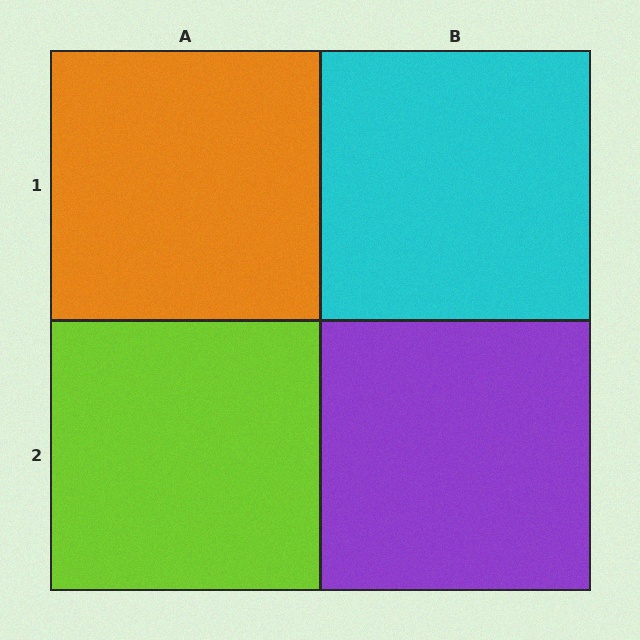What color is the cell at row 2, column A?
Lime.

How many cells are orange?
1 cell is orange.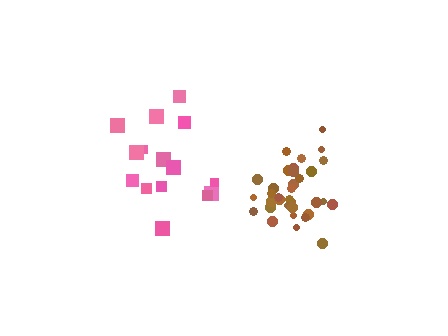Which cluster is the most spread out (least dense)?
Pink.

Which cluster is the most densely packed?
Brown.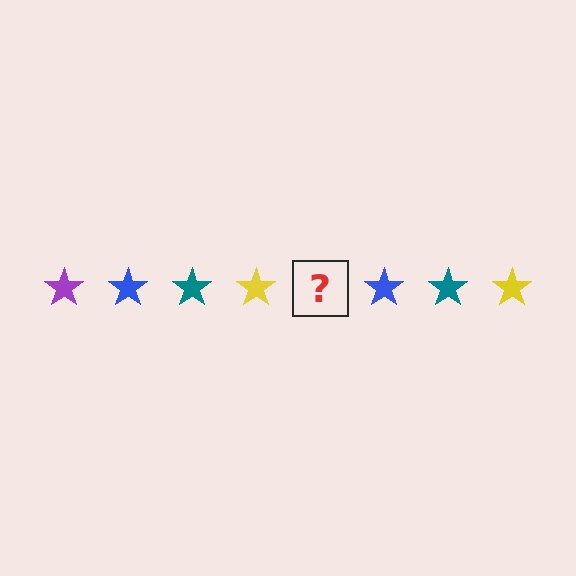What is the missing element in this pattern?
The missing element is a purple star.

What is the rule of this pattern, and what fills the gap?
The rule is that the pattern cycles through purple, blue, teal, yellow stars. The gap should be filled with a purple star.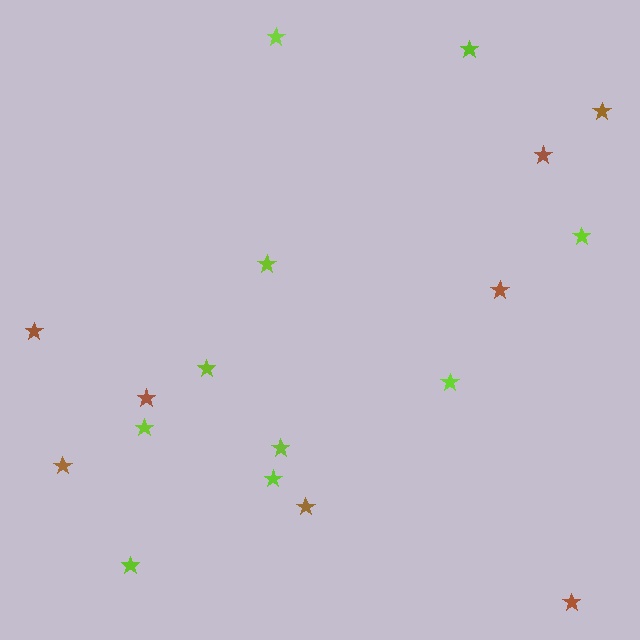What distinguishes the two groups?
There are 2 groups: one group of brown stars (8) and one group of lime stars (10).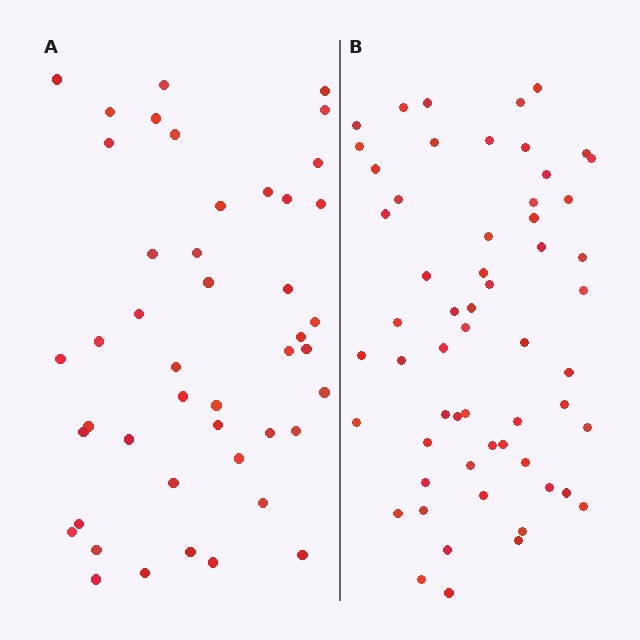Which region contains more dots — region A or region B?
Region B (the right region) has more dots.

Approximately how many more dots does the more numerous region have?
Region B has approximately 15 more dots than region A.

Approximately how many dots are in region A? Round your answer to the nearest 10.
About 40 dots. (The exact count is 45, which rounds to 40.)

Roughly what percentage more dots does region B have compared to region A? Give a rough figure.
About 30% more.